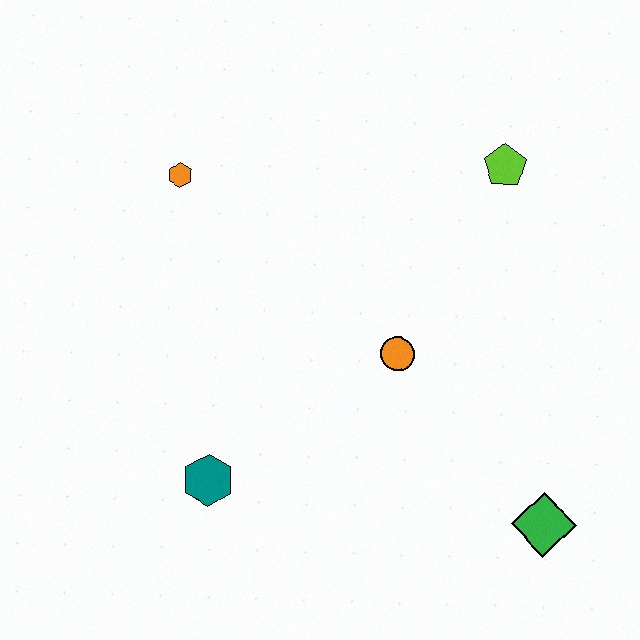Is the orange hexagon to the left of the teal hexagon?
Yes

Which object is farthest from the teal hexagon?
The lime pentagon is farthest from the teal hexagon.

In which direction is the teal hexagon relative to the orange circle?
The teal hexagon is to the left of the orange circle.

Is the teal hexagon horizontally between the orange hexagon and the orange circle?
Yes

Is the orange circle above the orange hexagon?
No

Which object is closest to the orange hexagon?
The orange circle is closest to the orange hexagon.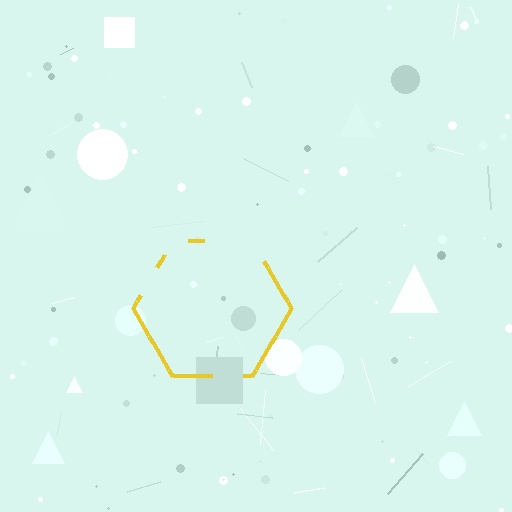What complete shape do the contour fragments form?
The contour fragments form a hexagon.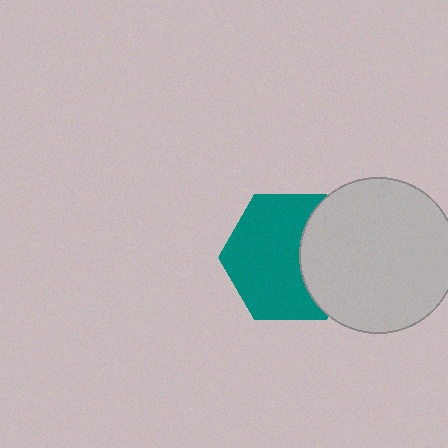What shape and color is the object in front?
The object in front is a light gray circle.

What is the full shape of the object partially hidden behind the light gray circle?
The partially hidden object is a teal hexagon.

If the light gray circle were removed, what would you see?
You would see the complete teal hexagon.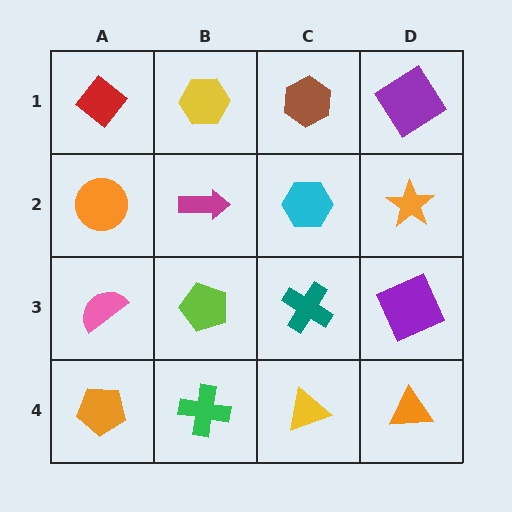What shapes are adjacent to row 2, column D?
A purple diamond (row 1, column D), a purple square (row 3, column D), a cyan hexagon (row 2, column C).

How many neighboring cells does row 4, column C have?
3.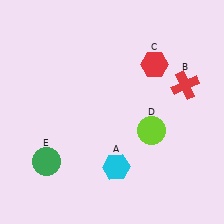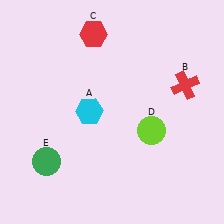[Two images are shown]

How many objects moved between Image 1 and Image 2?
2 objects moved between the two images.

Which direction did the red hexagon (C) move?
The red hexagon (C) moved left.